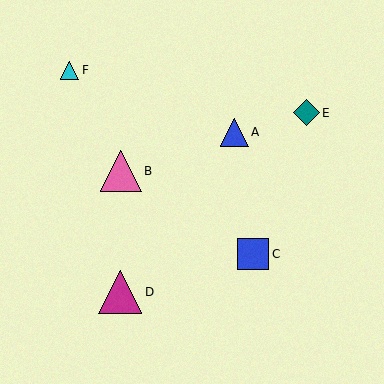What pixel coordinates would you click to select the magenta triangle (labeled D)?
Click at (120, 292) to select the magenta triangle D.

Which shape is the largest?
The magenta triangle (labeled D) is the largest.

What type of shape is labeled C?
Shape C is a blue square.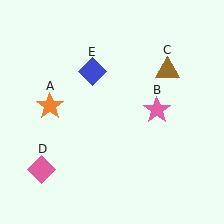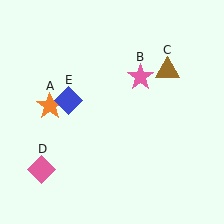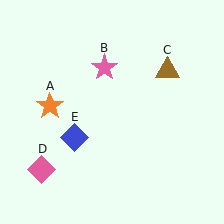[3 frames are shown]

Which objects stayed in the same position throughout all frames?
Orange star (object A) and brown triangle (object C) and pink diamond (object D) remained stationary.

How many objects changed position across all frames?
2 objects changed position: pink star (object B), blue diamond (object E).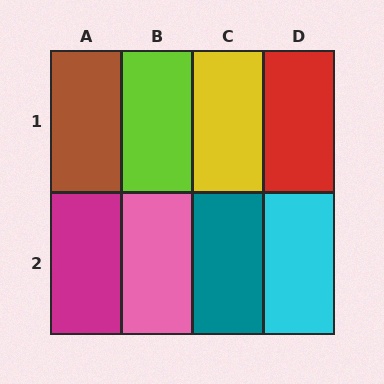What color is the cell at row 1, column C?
Yellow.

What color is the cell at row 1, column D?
Red.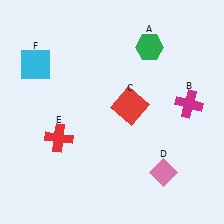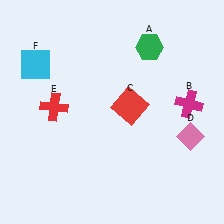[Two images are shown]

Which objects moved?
The objects that moved are: the pink diamond (D), the red cross (E).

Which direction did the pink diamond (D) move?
The pink diamond (D) moved up.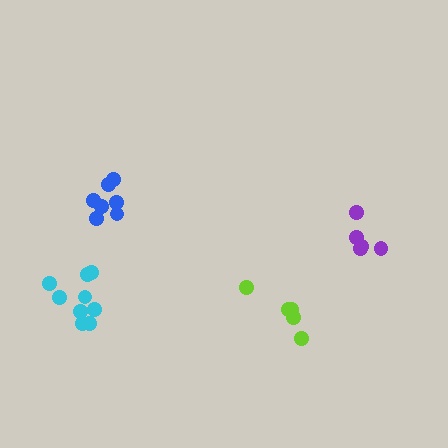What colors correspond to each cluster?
The clusters are colored: cyan, purple, lime, blue.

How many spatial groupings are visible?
There are 4 spatial groupings.